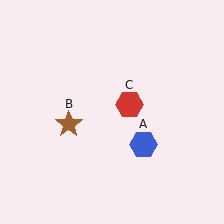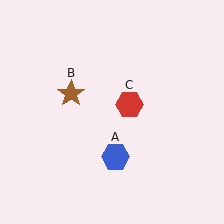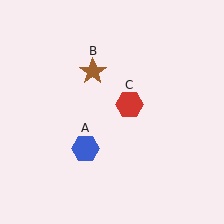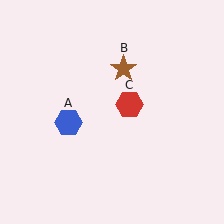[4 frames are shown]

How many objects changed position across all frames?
2 objects changed position: blue hexagon (object A), brown star (object B).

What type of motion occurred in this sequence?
The blue hexagon (object A), brown star (object B) rotated clockwise around the center of the scene.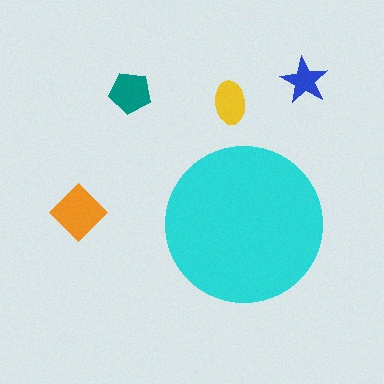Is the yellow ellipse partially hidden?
No, the yellow ellipse is fully visible.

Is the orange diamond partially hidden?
No, the orange diamond is fully visible.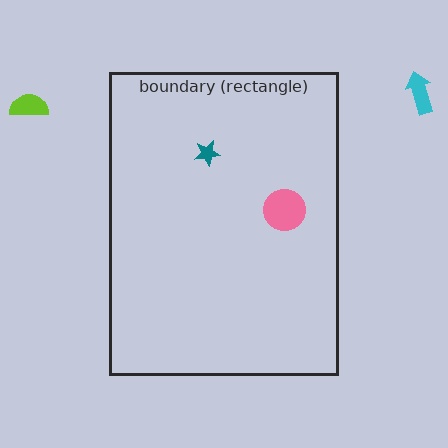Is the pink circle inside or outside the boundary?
Inside.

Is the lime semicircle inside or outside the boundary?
Outside.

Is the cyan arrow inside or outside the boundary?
Outside.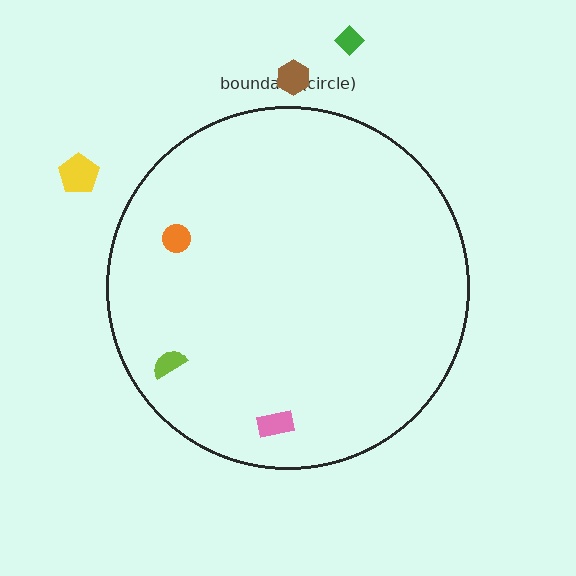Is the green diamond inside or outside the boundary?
Outside.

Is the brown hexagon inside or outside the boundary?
Outside.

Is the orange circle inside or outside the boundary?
Inside.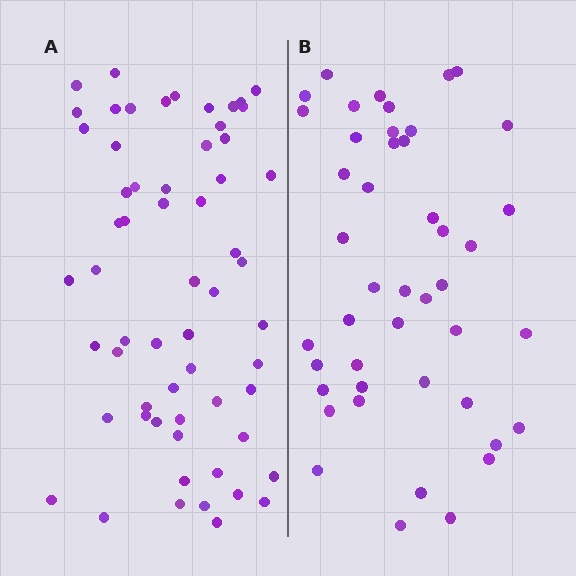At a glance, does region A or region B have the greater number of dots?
Region A (the left region) has more dots.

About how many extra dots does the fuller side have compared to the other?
Region A has approximately 15 more dots than region B.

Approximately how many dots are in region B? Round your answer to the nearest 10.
About 40 dots. (The exact count is 45, which rounds to 40.)